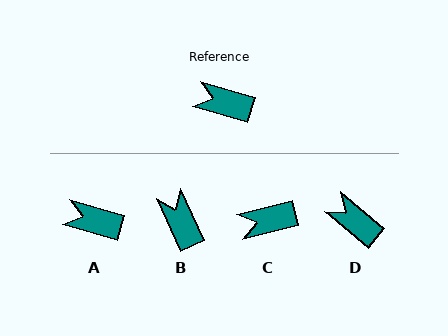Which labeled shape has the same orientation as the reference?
A.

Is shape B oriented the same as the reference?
No, it is off by about 49 degrees.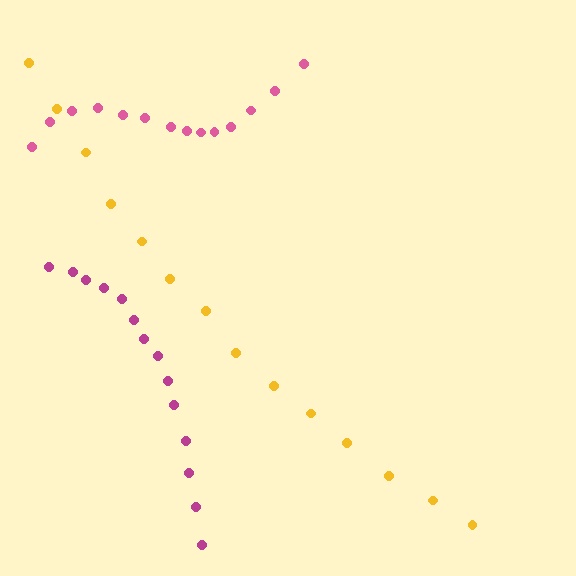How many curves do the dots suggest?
There are 3 distinct paths.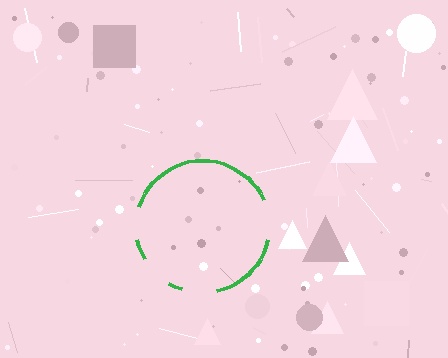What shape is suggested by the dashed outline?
The dashed outline suggests a circle.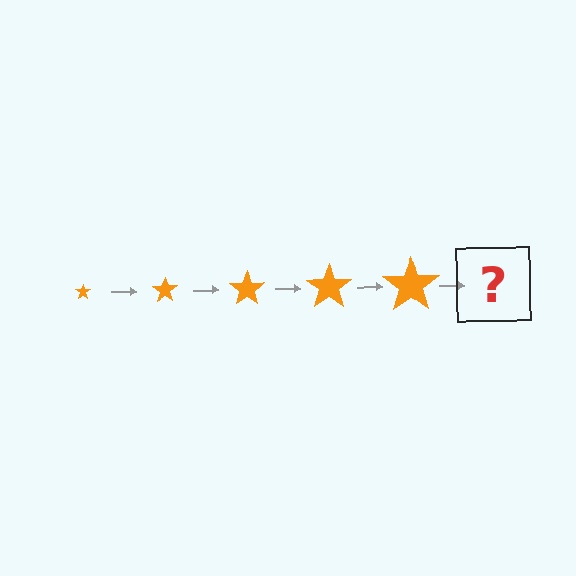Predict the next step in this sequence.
The next step is an orange star, larger than the previous one.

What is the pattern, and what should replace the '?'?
The pattern is that the star gets progressively larger each step. The '?' should be an orange star, larger than the previous one.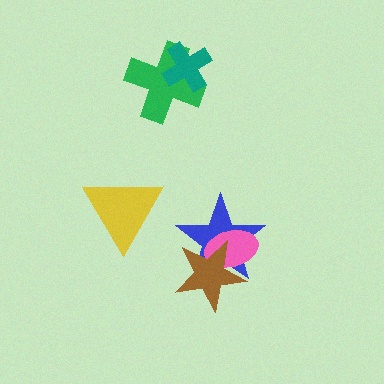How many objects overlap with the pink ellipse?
2 objects overlap with the pink ellipse.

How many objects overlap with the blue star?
2 objects overlap with the blue star.